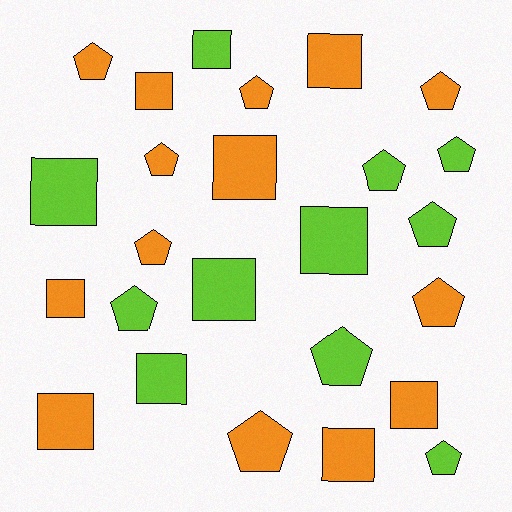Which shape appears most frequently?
Pentagon, with 13 objects.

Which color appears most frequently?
Orange, with 14 objects.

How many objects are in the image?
There are 25 objects.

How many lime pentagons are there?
There are 6 lime pentagons.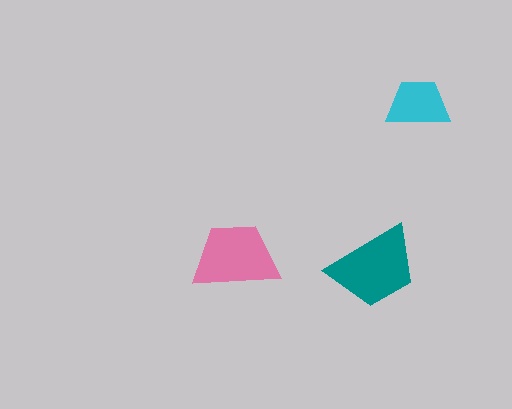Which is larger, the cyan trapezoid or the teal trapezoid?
The teal one.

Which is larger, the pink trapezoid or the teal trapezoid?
The teal one.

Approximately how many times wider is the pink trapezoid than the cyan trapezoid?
About 1.5 times wider.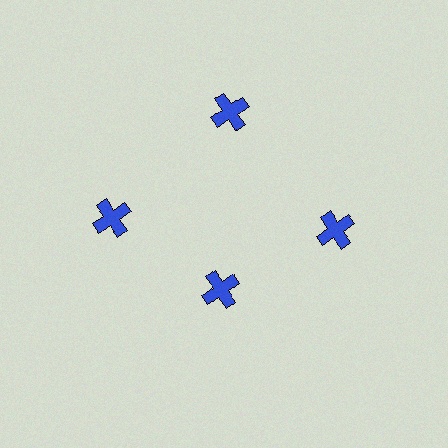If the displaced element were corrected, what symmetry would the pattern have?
It would have 4-fold rotational symmetry — the pattern would map onto itself every 90 degrees.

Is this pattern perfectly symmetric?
No. The 4 blue crosses are arranged in a ring, but one element near the 6 o'clock position is pulled inward toward the center, breaking the 4-fold rotational symmetry.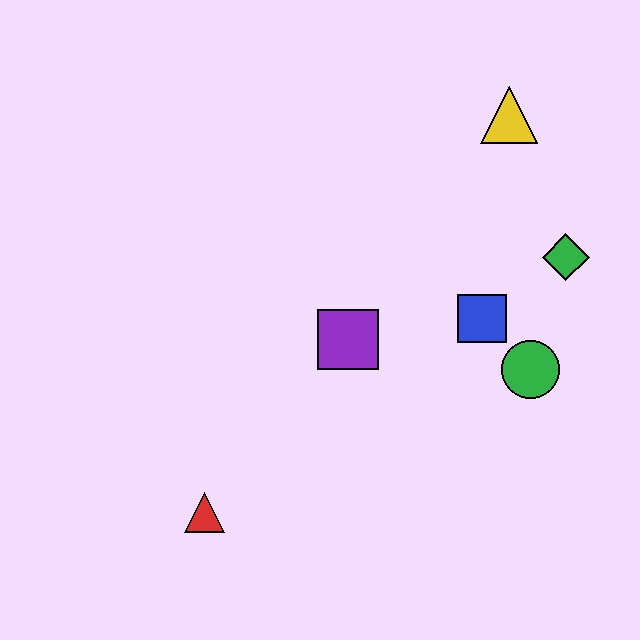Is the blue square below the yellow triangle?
Yes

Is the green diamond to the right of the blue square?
Yes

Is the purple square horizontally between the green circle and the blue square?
No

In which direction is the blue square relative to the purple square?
The blue square is to the right of the purple square.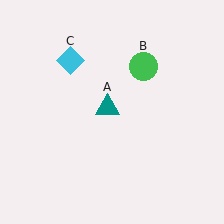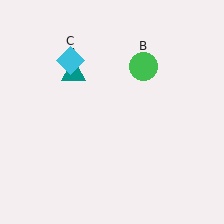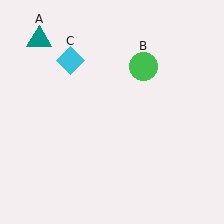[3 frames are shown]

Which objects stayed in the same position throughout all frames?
Green circle (object B) and cyan diamond (object C) remained stationary.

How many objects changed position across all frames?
1 object changed position: teal triangle (object A).